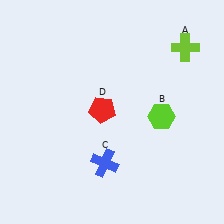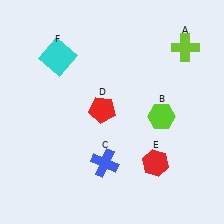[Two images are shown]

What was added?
A red hexagon (E), a cyan square (F) were added in Image 2.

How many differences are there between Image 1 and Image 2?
There are 2 differences between the two images.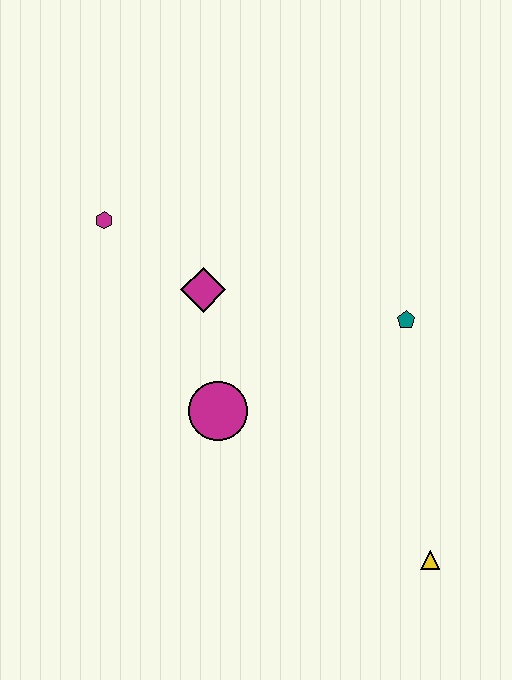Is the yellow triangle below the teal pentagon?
Yes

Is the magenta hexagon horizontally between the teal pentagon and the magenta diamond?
No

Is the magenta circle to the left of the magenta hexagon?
No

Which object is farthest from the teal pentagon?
The magenta hexagon is farthest from the teal pentagon.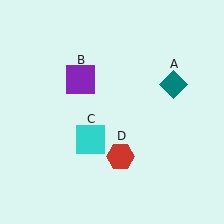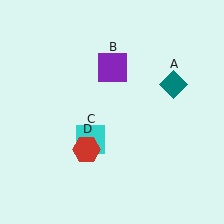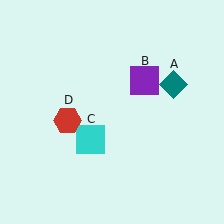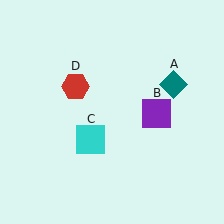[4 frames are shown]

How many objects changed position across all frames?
2 objects changed position: purple square (object B), red hexagon (object D).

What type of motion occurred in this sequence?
The purple square (object B), red hexagon (object D) rotated clockwise around the center of the scene.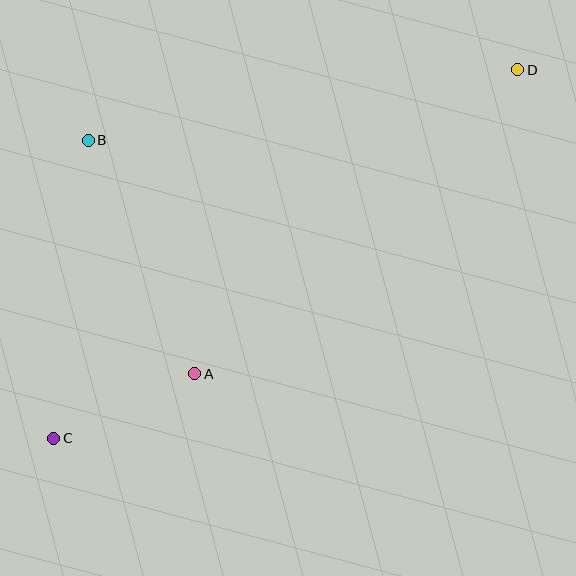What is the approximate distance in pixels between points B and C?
The distance between B and C is approximately 300 pixels.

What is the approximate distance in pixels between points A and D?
The distance between A and D is approximately 443 pixels.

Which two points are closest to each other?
Points A and C are closest to each other.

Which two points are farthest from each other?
Points C and D are farthest from each other.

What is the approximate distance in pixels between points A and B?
The distance between A and B is approximately 257 pixels.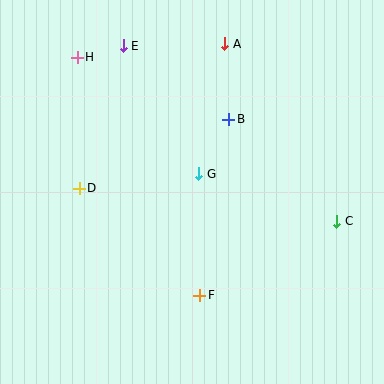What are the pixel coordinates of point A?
Point A is at (225, 44).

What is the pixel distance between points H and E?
The distance between H and E is 47 pixels.